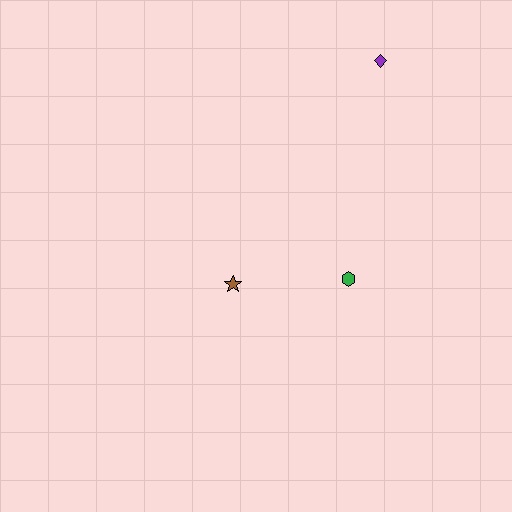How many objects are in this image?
There are 3 objects.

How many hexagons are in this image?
There is 1 hexagon.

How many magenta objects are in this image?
There are no magenta objects.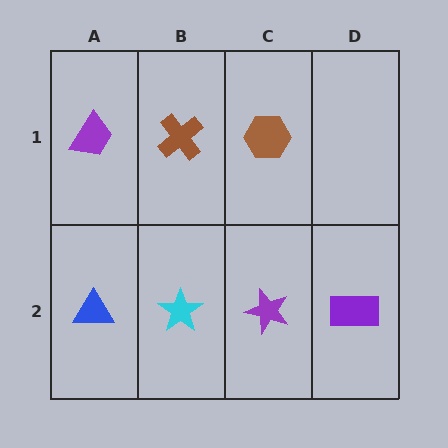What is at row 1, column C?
A brown hexagon.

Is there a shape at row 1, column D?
No, that cell is empty.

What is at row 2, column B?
A cyan star.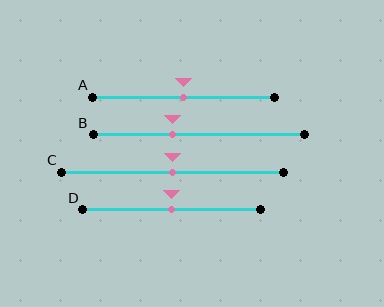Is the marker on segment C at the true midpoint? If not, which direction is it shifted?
Yes, the marker on segment C is at the true midpoint.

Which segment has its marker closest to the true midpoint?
Segment A has its marker closest to the true midpoint.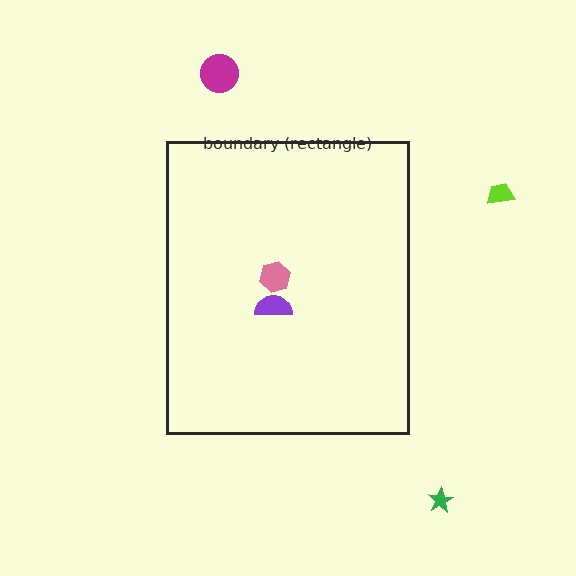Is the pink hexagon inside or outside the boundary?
Inside.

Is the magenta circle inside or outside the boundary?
Outside.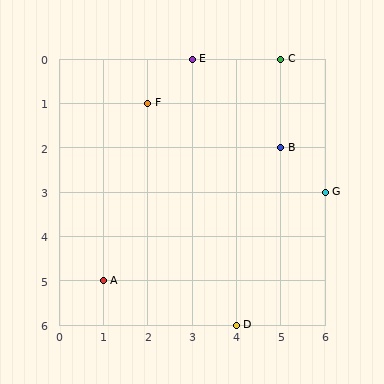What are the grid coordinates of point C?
Point C is at grid coordinates (5, 0).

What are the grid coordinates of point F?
Point F is at grid coordinates (2, 1).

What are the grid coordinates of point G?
Point G is at grid coordinates (6, 3).